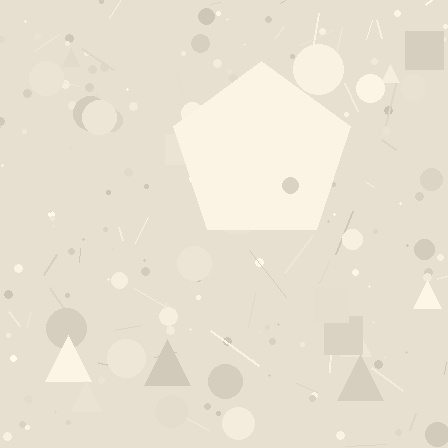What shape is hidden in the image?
A pentagon is hidden in the image.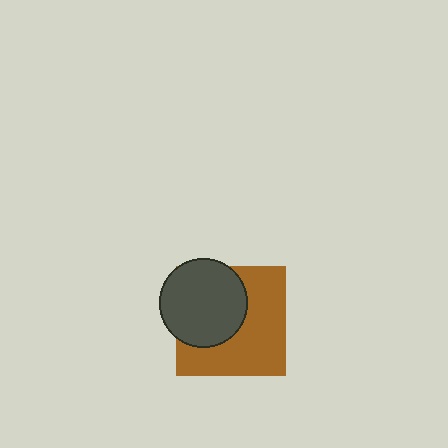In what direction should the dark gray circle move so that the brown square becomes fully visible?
The dark gray circle should move toward the upper-left. That is the shortest direction to clear the overlap and leave the brown square fully visible.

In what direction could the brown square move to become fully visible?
The brown square could move toward the lower-right. That would shift it out from behind the dark gray circle entirely.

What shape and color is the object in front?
The object in front is a dark gray circle.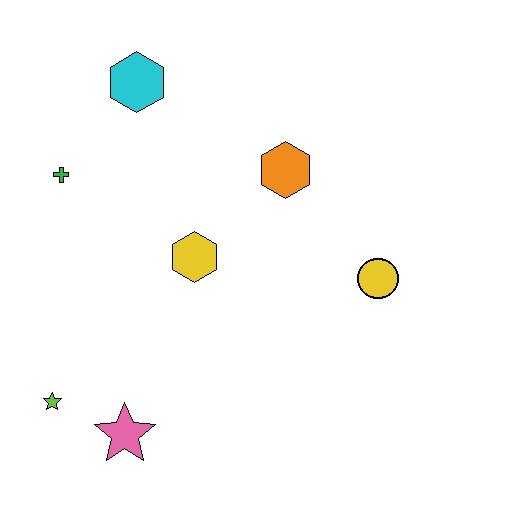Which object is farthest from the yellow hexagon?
The lime star is farthest from the yellow hexagon.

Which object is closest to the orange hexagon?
The yellow hexagon is closest to the orange hexagon.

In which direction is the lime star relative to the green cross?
The lime star is below the green cross.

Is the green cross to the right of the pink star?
No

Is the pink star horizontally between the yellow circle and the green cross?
Yes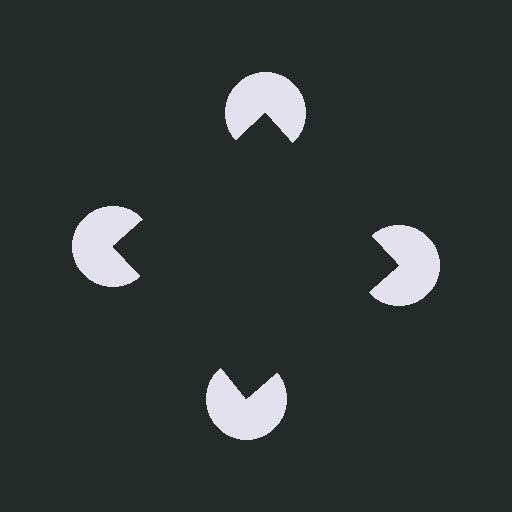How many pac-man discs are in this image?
There are 4 — one at each vertex of the illusory square.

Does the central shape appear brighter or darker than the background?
It typically appears slightly darker than the background, even though no actual brightness change is drawn.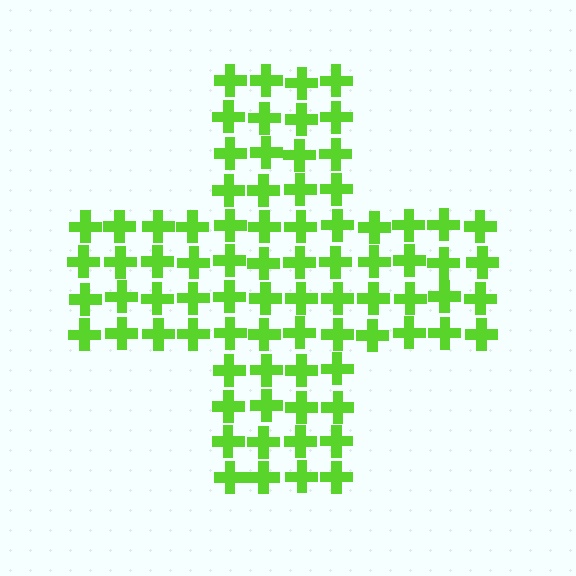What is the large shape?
The large shape is a cross.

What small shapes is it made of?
It is made of small crosses.